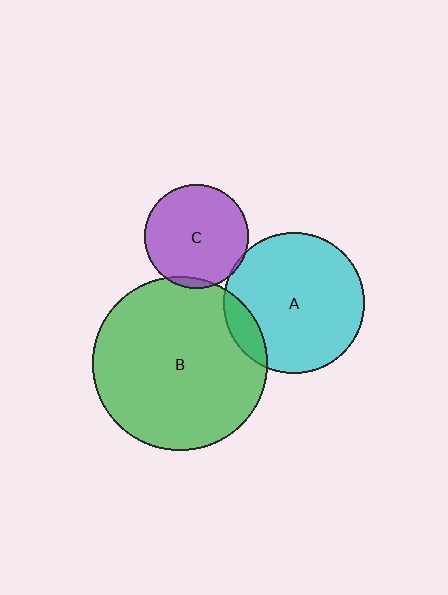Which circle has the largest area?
Circle B (green).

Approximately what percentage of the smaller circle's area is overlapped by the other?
Approximately 5%.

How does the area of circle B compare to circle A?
Approximately 1.5 times.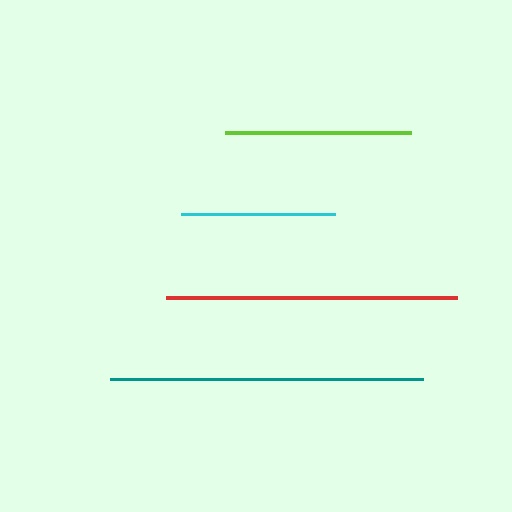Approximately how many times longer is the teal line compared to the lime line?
The teal line is approximately 1.7 times the length of the lime line.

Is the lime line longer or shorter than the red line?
The red line is longer than the lime line.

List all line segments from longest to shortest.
From longest to shortest: teal, red, lime, cyan.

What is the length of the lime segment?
The lime segment is approximately 186 pixels long.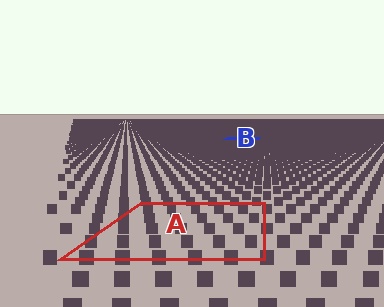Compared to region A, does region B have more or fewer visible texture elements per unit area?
Region B has more texture elements per unit area — they are packed more densely because it is farther away.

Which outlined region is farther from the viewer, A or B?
Region B is farther from the viewer — the texture elements inside it appear smaller and more densely packed.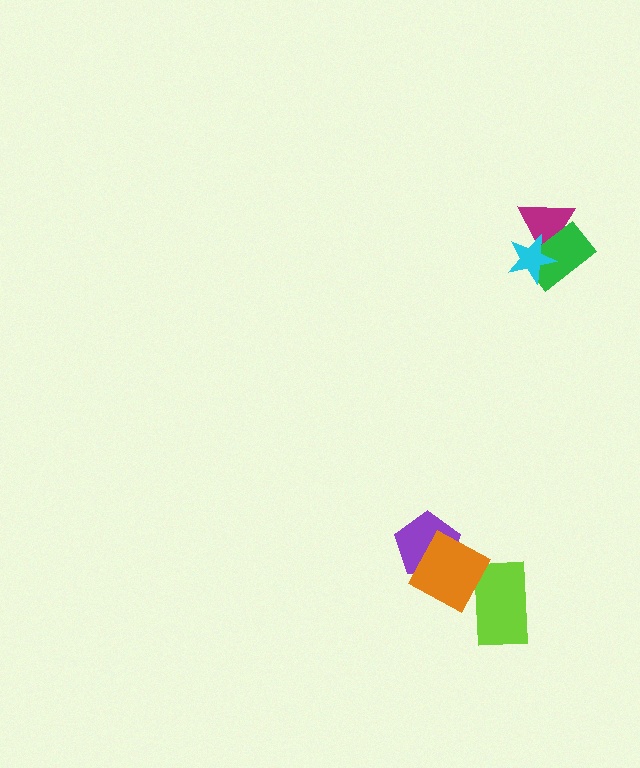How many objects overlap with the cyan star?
2 objects overlap with the cyan star.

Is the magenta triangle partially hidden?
Yes, it is partially covered by another shape.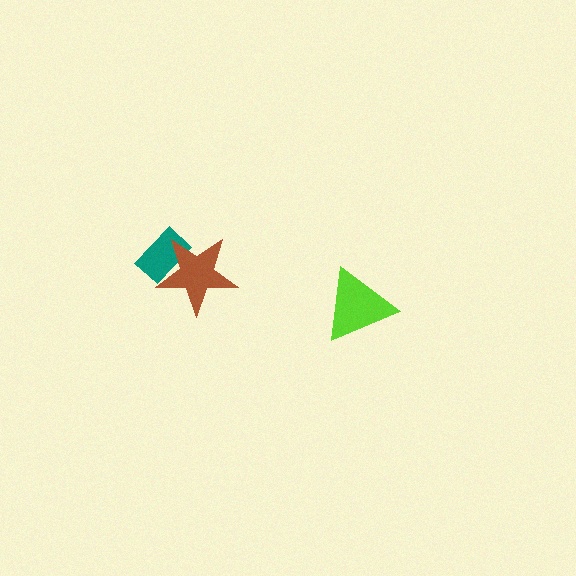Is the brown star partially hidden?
No, no other shape covers it.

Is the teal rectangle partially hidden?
Yes, it is partially covered by another shape.